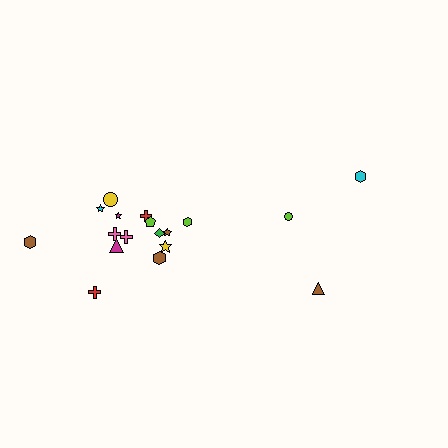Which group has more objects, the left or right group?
The left group.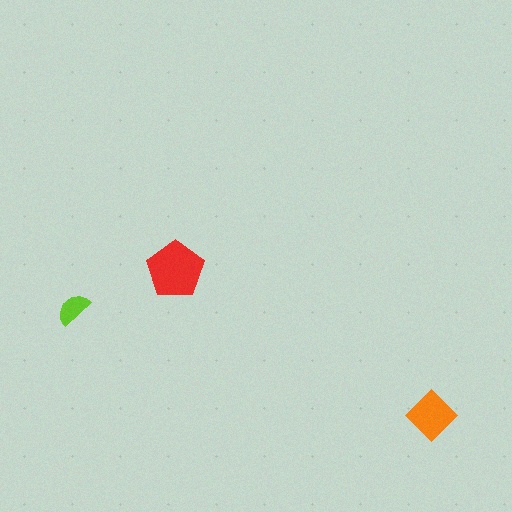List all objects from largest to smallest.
The red pentagon, the orange diamond, the lime semicircle.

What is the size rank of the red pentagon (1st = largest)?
1st.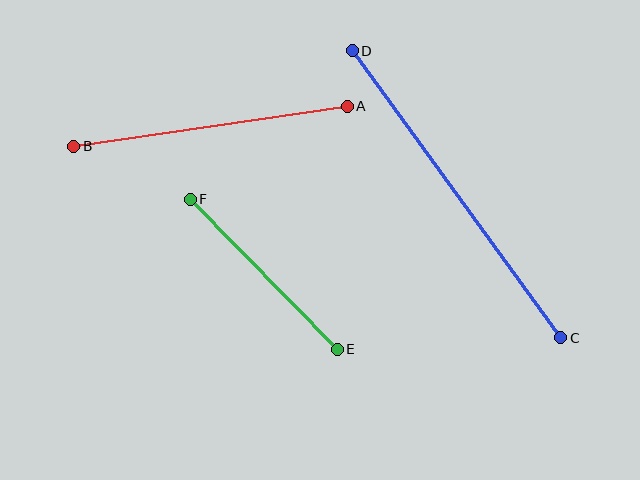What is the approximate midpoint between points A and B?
The midpoint is at approximately (210, 126) pixels.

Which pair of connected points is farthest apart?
Points C and D are farthest apart.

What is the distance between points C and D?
The distance is approximately 355 pixels.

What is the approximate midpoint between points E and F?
The midpoint is at approximately (264, 274) pixels.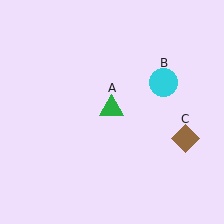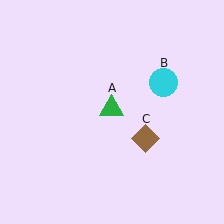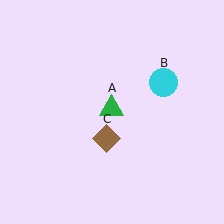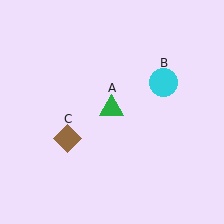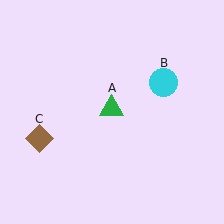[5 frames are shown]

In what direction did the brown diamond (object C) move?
The brown diamond (object C) moved left.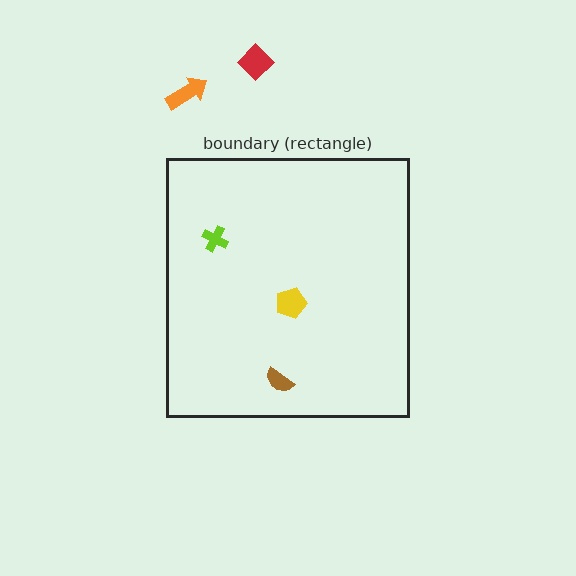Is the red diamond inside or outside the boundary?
Outside.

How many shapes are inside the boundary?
3 inside, 2 outside.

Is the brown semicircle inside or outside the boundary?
Inside.